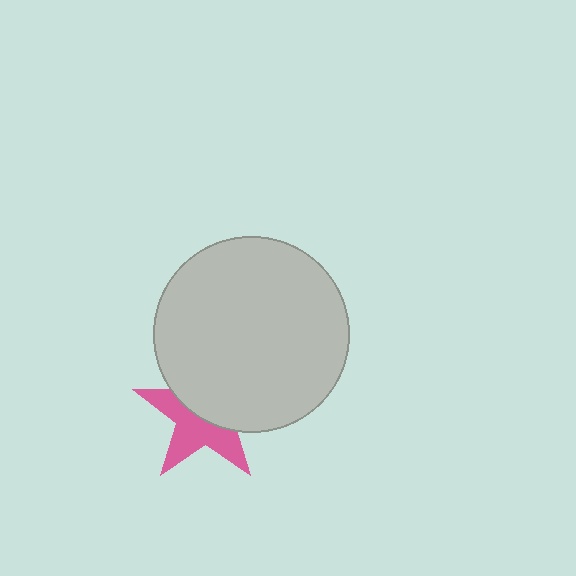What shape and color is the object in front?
The object in front is a light gray circle.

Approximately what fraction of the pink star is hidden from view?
Roughly 51% of the pink star is hidden behind the light gray circle.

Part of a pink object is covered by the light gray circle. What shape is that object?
It is a star.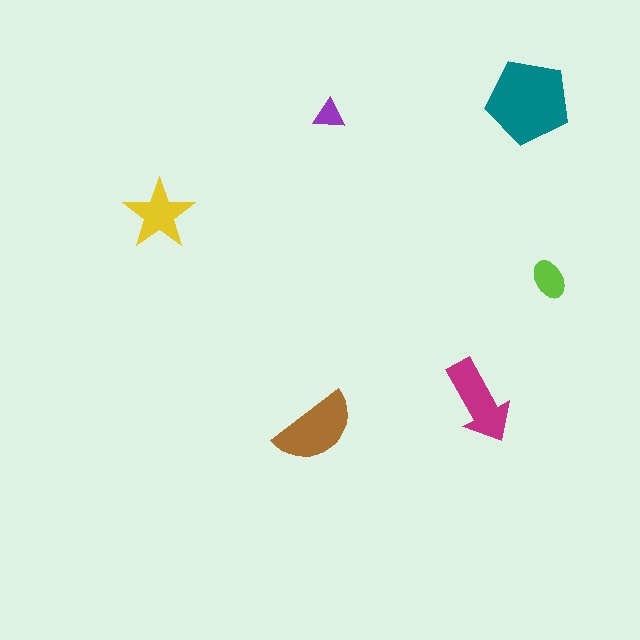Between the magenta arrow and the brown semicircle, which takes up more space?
The brown semicircle.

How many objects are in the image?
There are 6 objects in the image.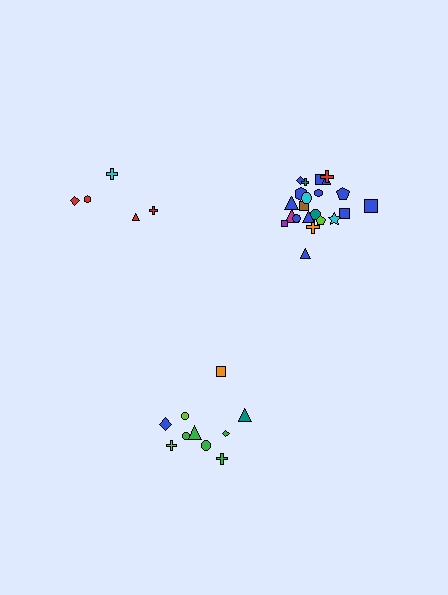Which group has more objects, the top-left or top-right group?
The top-right group.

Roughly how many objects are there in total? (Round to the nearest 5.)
Roughly 35 objects in total.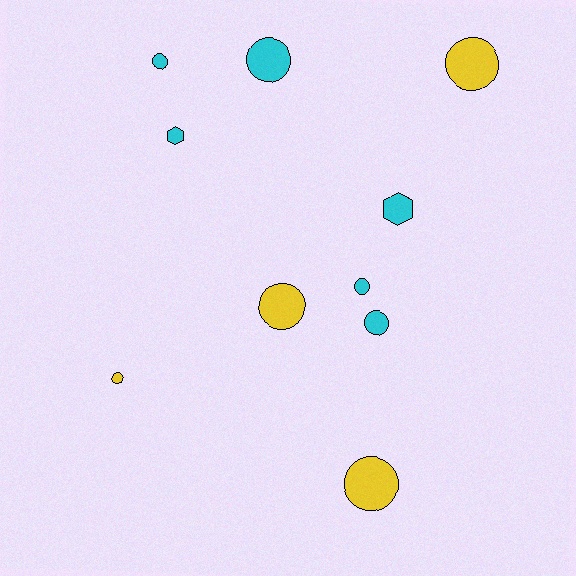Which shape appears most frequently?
Circle, with 8 objects.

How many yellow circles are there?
There are 4 yellow circles.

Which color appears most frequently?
Cyan, with 6 objects.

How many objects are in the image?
There are 10 objects.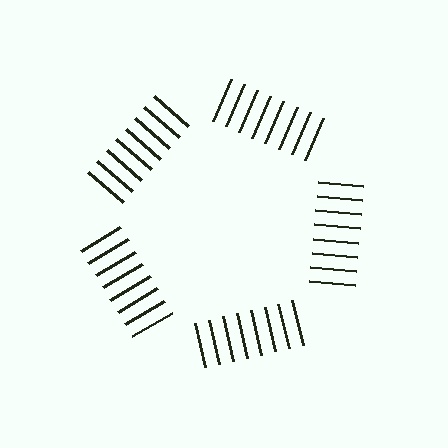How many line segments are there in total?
40 — 8 along each of the 5 edges.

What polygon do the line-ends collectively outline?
An illusory pentagon — the line segments terminate on its edges but no continuous stroke is drawn.